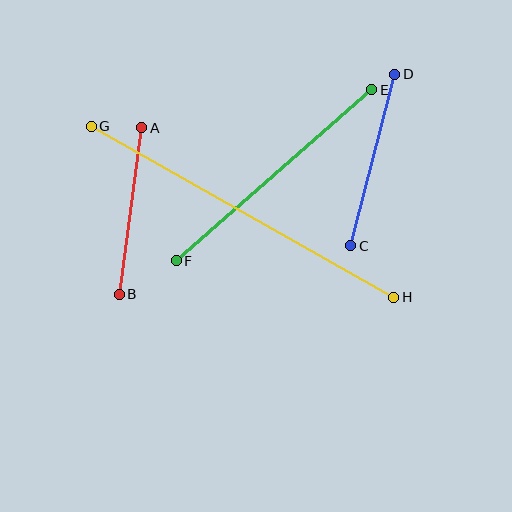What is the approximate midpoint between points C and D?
The midpoint is at approximately (373, 160) pixels.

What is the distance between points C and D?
The distance is approximately 177 pixels.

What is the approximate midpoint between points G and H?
The midpoint is at approximately (242, 212) pixels.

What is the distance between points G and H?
The distance is approximately 347 pixels.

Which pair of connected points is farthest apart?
Points G and H are farthest apart.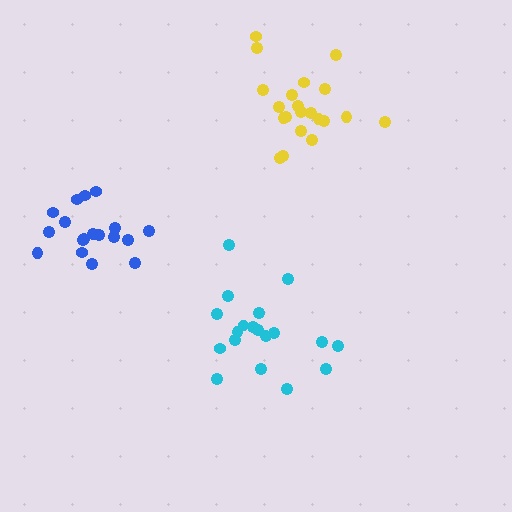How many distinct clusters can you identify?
There are 3 distinct clusters.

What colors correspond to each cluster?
The clusters are colored: blue, yellow, cyan.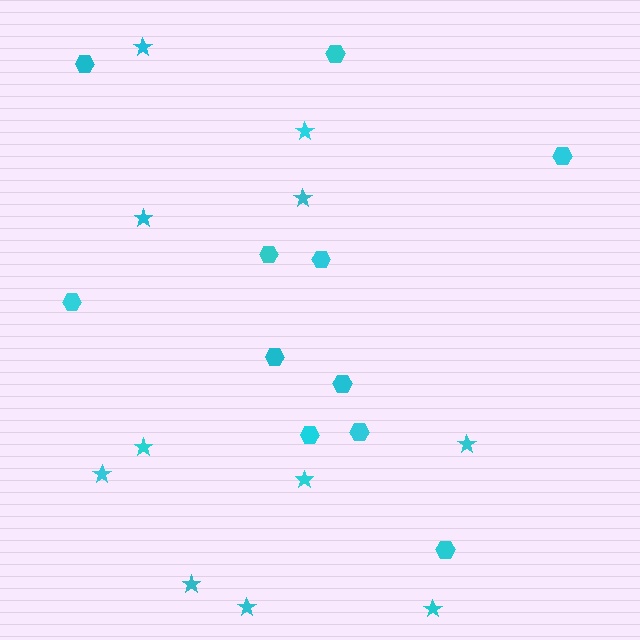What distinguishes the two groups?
There are 2 groups: one group of hexagons (11) and one group of stars (11).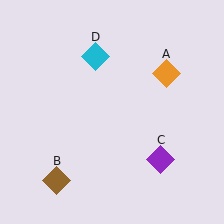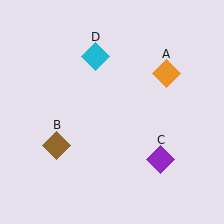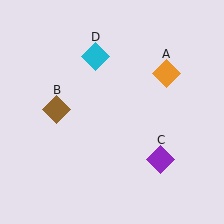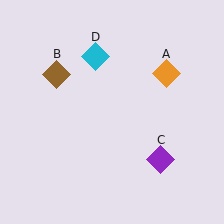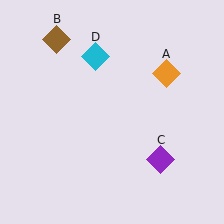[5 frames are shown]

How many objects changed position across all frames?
1 object changed position: brown diamond (object B).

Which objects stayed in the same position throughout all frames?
Orange diamond (object A) and purple diamond (object C) and cyan diamond (object D) remained stationary.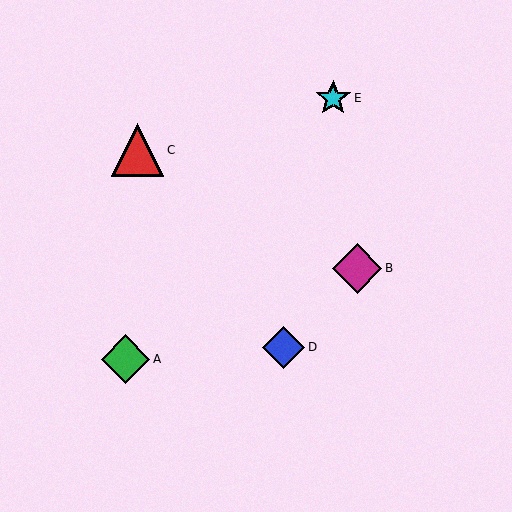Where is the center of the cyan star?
The center of the cyan star is at (333, 98).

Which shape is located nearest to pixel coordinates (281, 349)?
The blue diamond (labeled D) at (283, 347) is nearest to that location.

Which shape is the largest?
The red triangle (labeled C) is the largest.